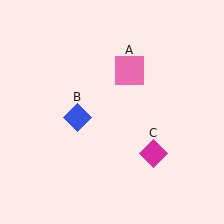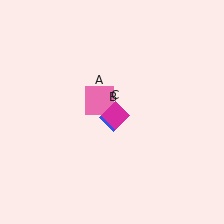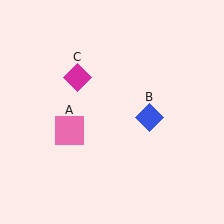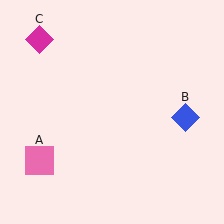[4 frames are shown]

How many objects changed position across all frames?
3 objects changed position: pink square (object A), blue diamond (object B), magenta diamond (object C).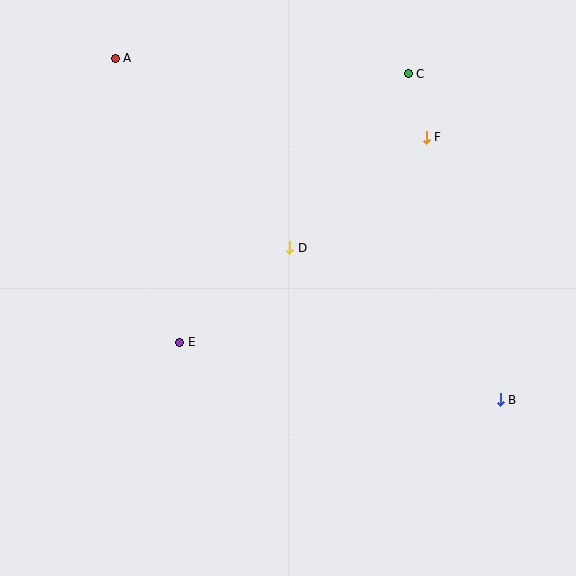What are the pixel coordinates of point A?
Point A is at (115, 58).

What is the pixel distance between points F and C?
The distance between F and C is 66 pixels.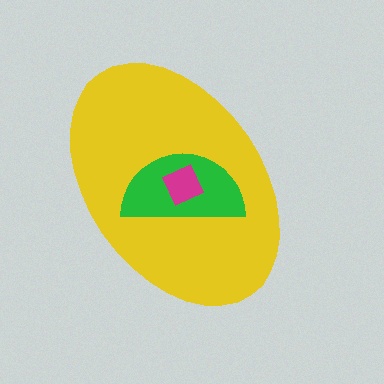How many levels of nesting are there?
3.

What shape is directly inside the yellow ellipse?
The green semicircle.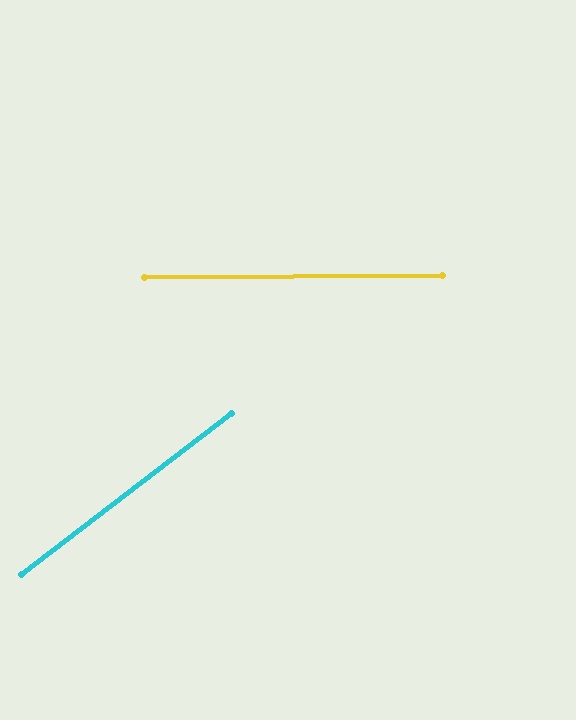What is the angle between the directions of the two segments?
Approximately 37 degrees.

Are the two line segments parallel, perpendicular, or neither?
Neither parallel nor perpendicular — they differ by about 37°.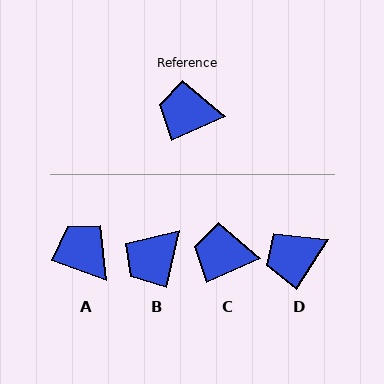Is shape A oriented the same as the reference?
No, it is off by about 44 degrees.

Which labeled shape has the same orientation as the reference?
C.